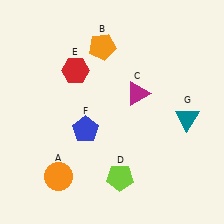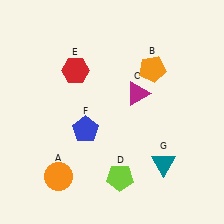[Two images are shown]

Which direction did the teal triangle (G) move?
The teal triangle (G) moved down.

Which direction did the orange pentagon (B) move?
The orange pentagon (B) moved right.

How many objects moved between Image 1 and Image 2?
2 objects moved between the two images.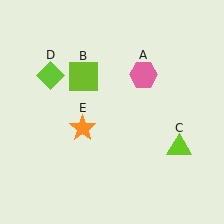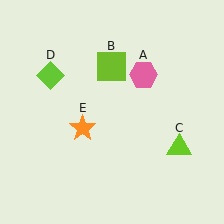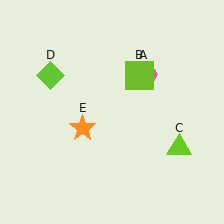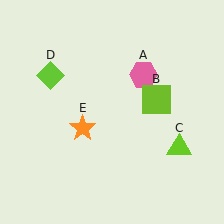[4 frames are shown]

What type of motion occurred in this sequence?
The lime square (object B) rotated clockwise around the center of the scene.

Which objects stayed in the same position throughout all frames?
Pink hexagon (object A) and lime triangle (object C) and lime diamond (object D) and orange star (object E) remained stationary.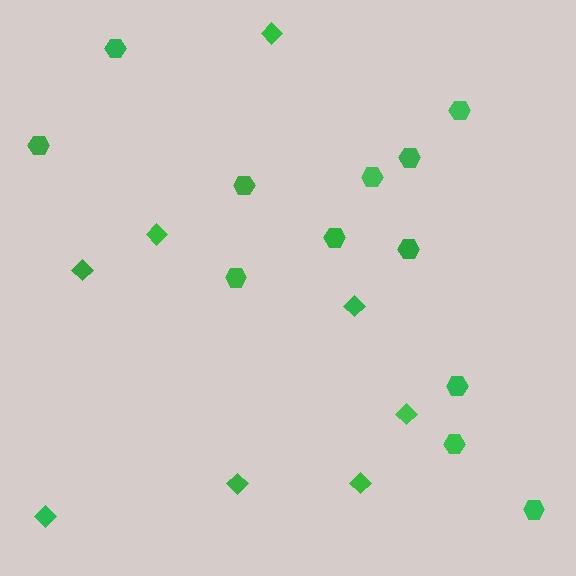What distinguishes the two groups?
There are 2 groups: one group of diamonds (8) and one group of hexagons (12).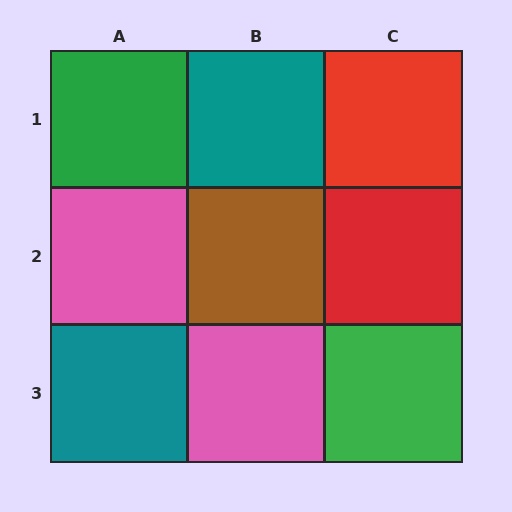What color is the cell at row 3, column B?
Pink.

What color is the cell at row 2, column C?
Red.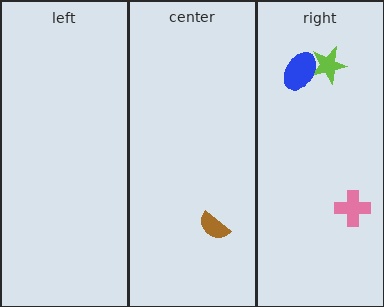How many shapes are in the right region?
3.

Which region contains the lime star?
The right region.